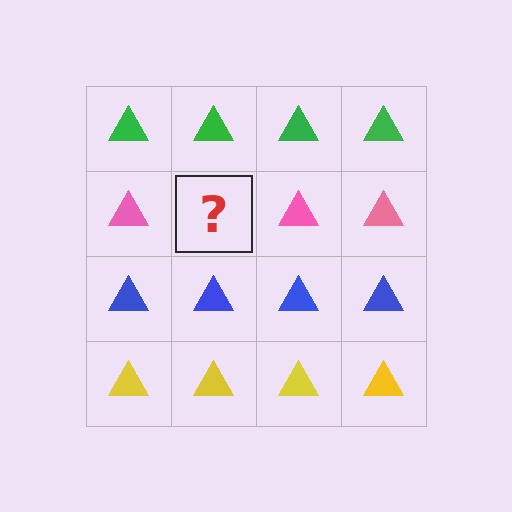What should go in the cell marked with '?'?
The missing cell should contain a pink triangle.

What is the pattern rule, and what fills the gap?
The rule is that each row has a consistent color. The gap should be filled with a pink triangle.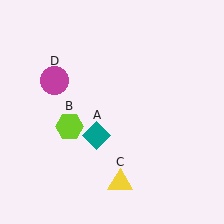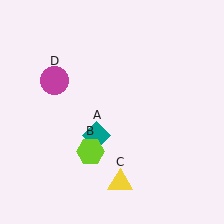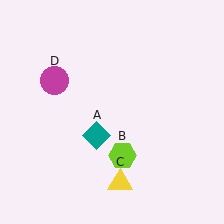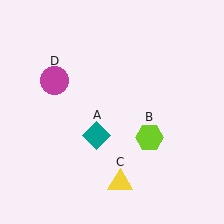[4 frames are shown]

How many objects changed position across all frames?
1 object changed position: lime hexagon (object B).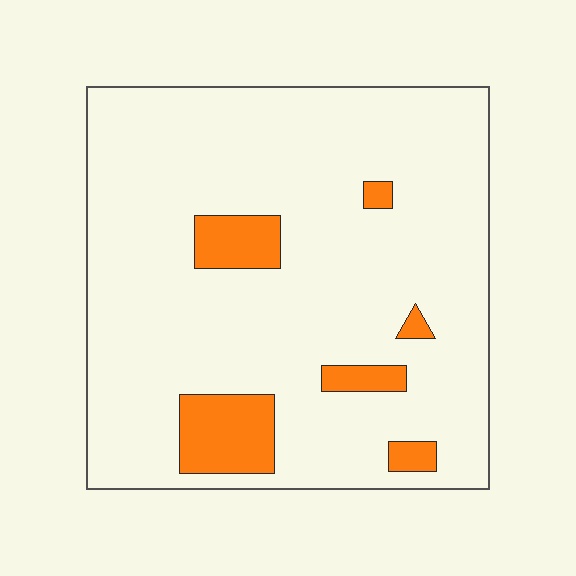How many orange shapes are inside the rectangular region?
6.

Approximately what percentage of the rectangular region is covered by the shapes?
Approximately 10%.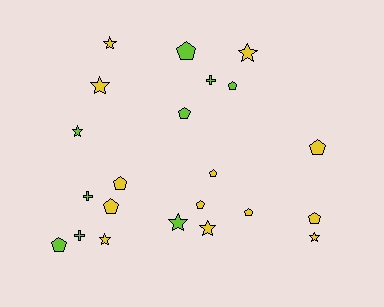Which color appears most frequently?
Yellow, with 13 objects.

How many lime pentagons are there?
There are 4 lime pentagons.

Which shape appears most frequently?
Pentagon, with 11 objects.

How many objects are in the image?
There are 22 objects.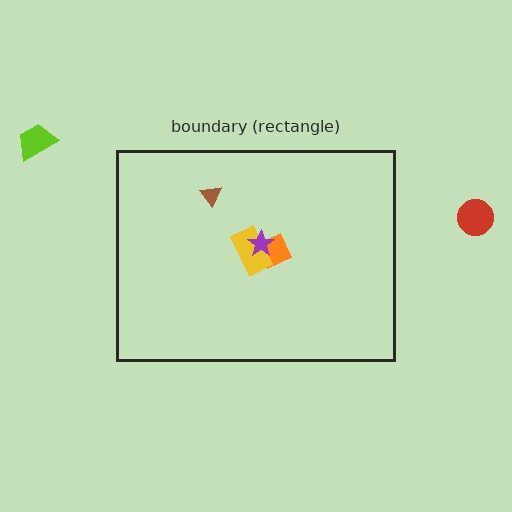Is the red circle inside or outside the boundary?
Outside.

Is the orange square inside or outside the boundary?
Inside.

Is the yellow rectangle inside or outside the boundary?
Inside.